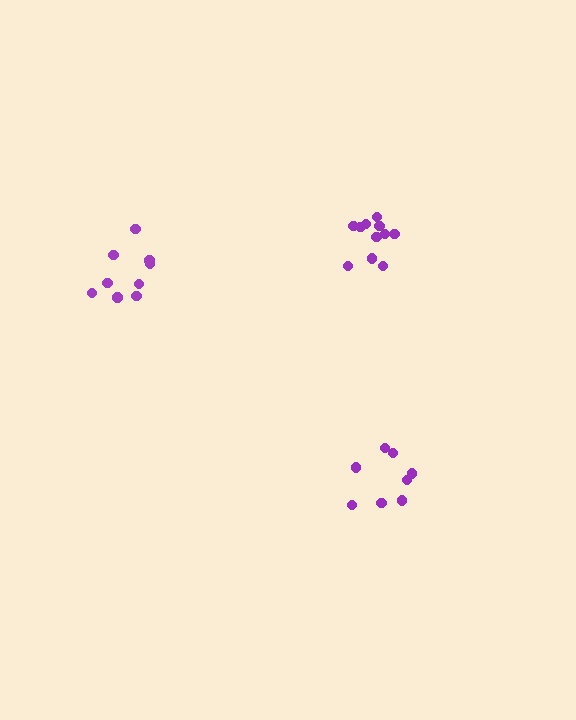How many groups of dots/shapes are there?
There are 3 groups.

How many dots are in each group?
Group 1: 9 dots, Group 2: 8 dots, Group 3: 11 dots (28 total).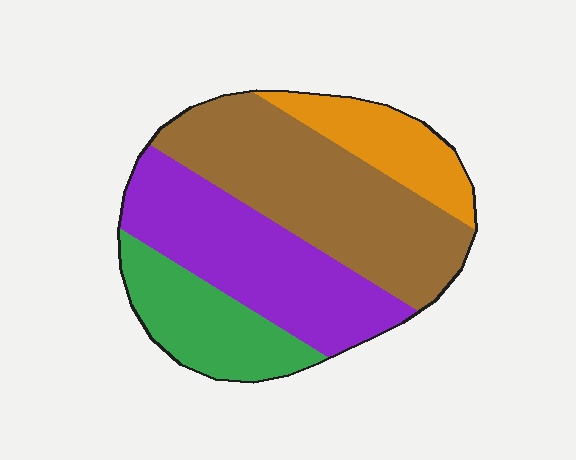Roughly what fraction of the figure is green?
Green covers about 20% of the figure.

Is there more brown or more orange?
Brown.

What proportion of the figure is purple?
Purple covers about 30% of the figure.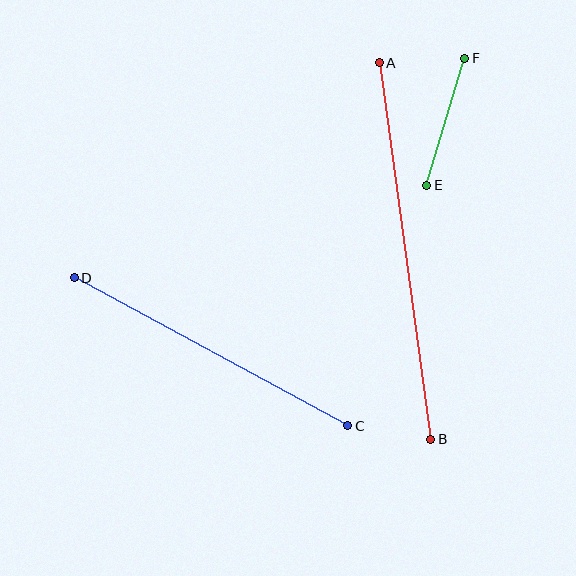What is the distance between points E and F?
The distance is approximately 133 pixels.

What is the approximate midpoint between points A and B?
The midpoint is at approximately (405, 251) pixels.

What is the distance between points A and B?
The distance is approximately 380 pixels.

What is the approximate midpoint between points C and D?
The midpoint is at approximately (211, 352) pixels.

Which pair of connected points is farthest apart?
Points A and B are farthest apart.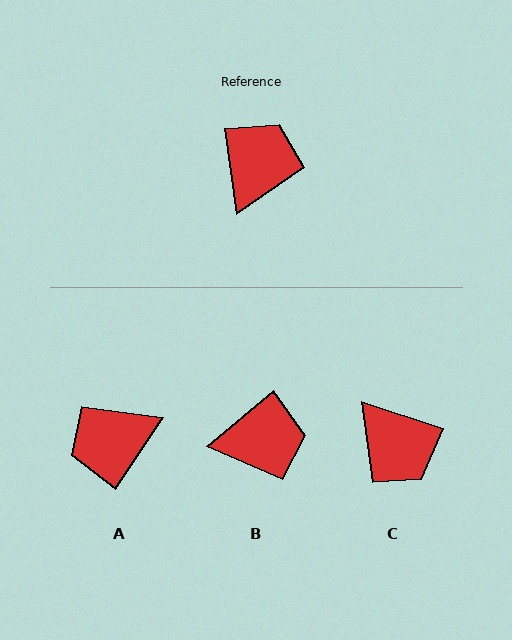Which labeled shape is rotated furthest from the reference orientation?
A, about 138 degrees away.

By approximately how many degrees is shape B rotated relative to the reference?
Approximately 58 degrees clockwise.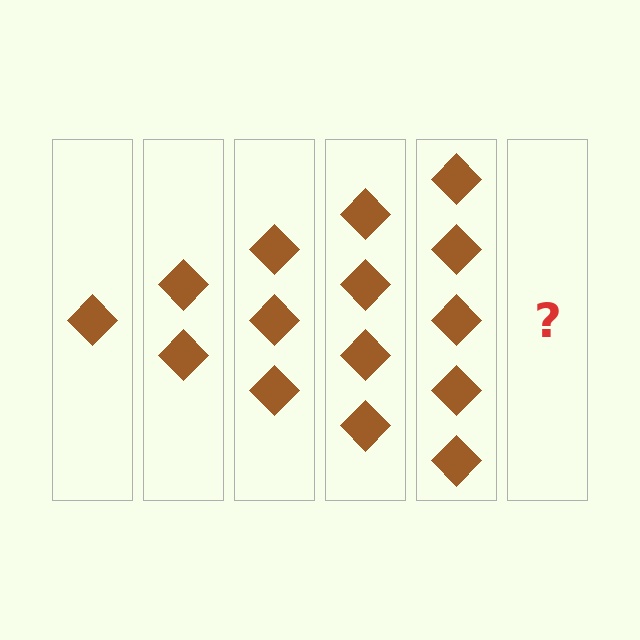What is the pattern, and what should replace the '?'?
The pattern is that each step adds one more diamond. The '?' should be 6 diamonds.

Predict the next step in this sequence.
The next step is 6 diamonds.